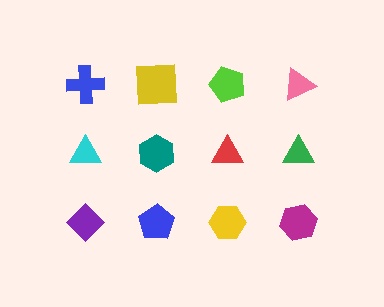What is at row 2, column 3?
A red triangle.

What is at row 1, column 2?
A yellow square.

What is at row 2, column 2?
A teal hexagon.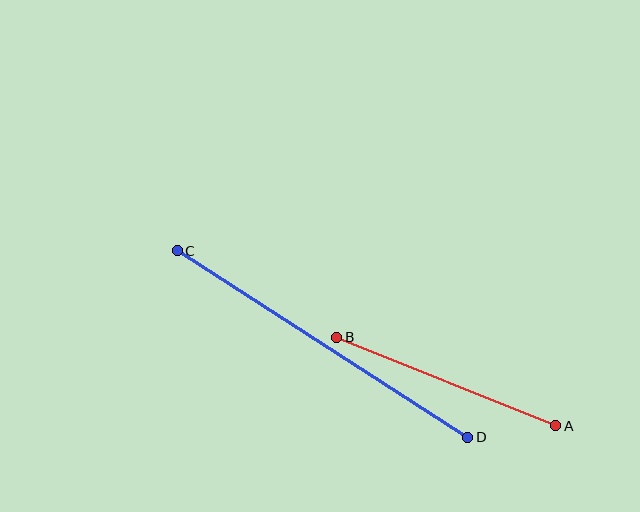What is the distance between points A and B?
The distance is approximately 236 pixels.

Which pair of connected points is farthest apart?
Points C and D are farthest apart.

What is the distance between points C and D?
The distance is approximately 345 pixels.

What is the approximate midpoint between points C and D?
The midpoint is at approximately (322, 344) pixels.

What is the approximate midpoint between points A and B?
The midpoint is at approximately (446, 381) pixels.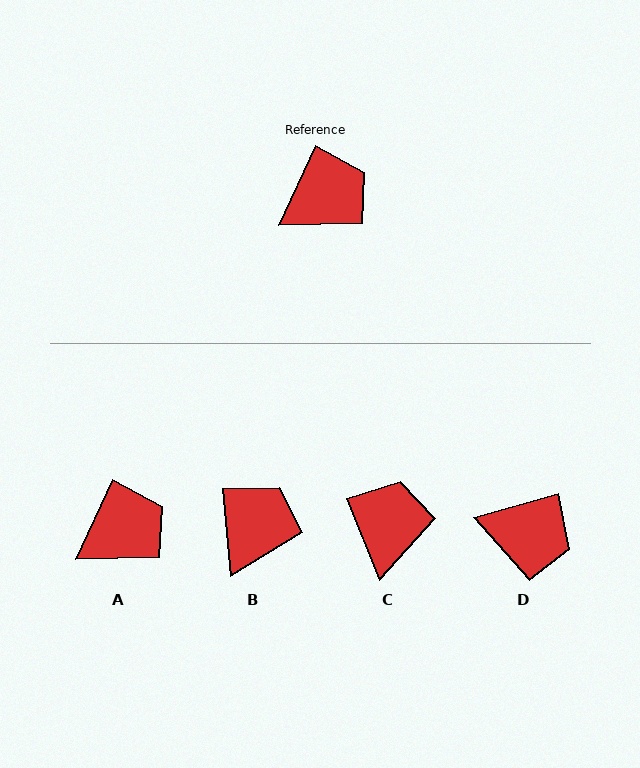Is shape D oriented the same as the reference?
No, it is off by about 50 degrees.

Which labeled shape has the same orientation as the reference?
A.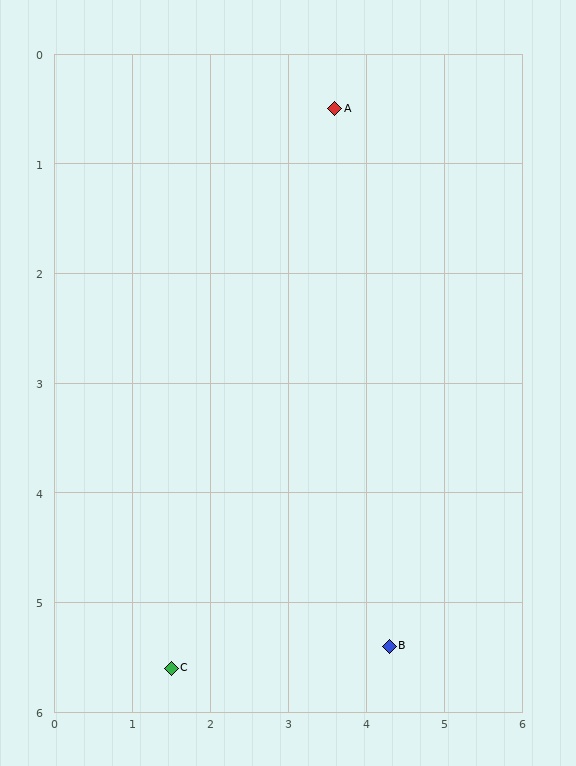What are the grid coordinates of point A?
Point A is at approximately (3.6, 0.5).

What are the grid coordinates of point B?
Point B is at approximately (4.3, 5.4).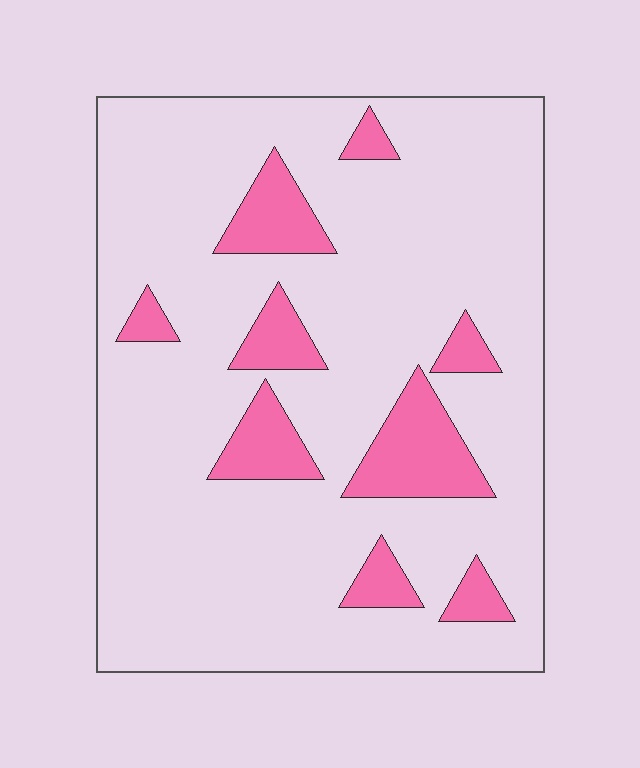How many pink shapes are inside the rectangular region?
9.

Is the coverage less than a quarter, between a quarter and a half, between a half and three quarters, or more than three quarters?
Less than a quarter.